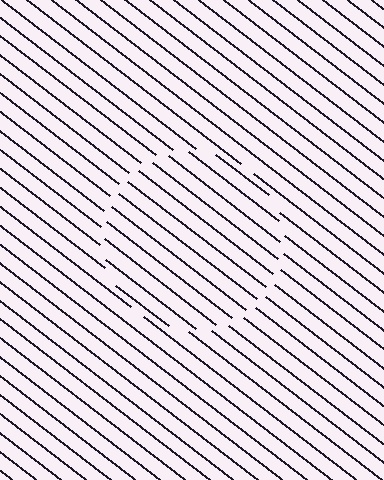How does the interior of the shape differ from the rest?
The interior of the shape contains the same grating, shifted by half a period — the contour is defined by the phase discontinuity where line-ends from the inner and outer gratings abut.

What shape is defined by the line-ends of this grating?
An illusory circle. The interior of the shape contains the same grating, shifted by half a period — the contour is defined by the phase discontinuity where line-ends from the inner and outer gratings abut.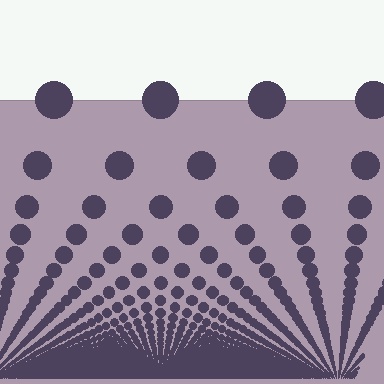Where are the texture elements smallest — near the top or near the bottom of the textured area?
Near the bottom.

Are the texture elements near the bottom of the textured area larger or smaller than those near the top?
Smaller. The gradient is inverted — elements near the bottom are smaller and denser.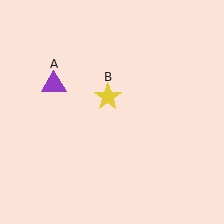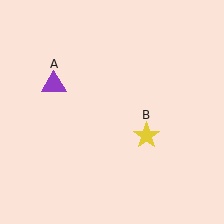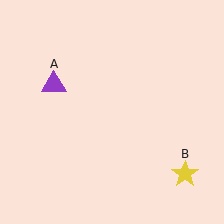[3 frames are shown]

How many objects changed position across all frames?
1 object changed position: yellow star (object B).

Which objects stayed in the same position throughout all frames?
Purple triangle (object A) remained stationary.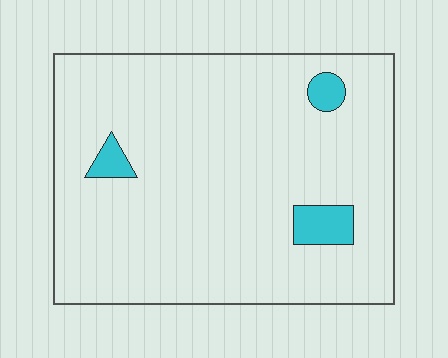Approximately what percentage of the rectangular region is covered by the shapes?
Approximately 5%.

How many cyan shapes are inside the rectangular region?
3.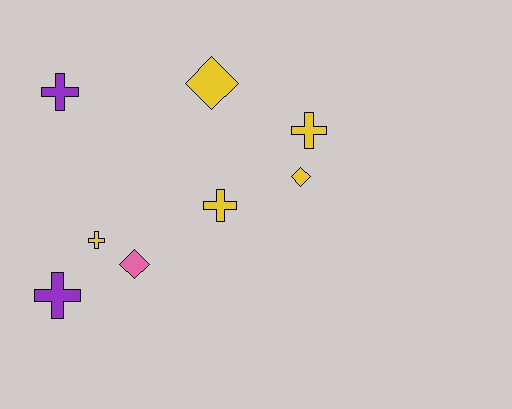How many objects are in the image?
There are 8 objects.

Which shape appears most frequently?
Cross, with 5 objects.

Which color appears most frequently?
Yellow, with 5 objects.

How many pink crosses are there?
There are no pink crosses.